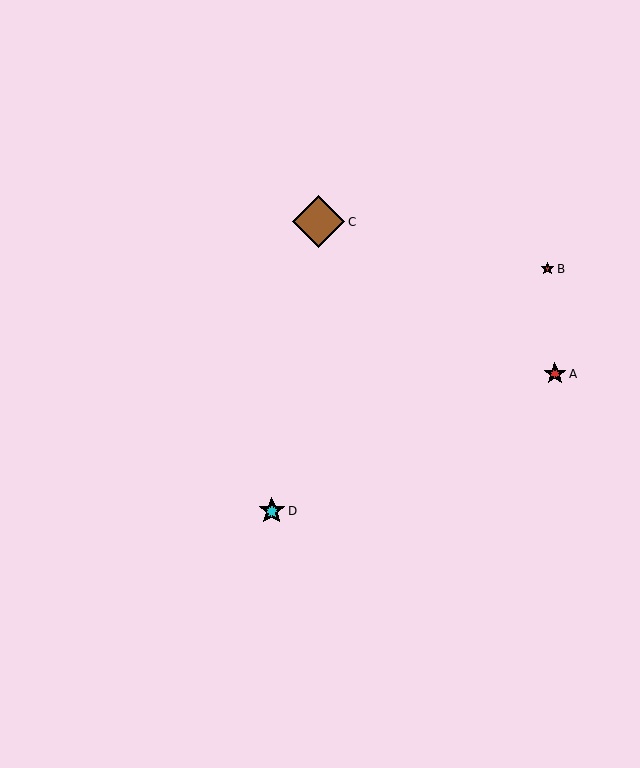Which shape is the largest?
The brown diamond (labeled C) is the largest.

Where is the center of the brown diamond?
The center of the brown diamond is at (319, 222).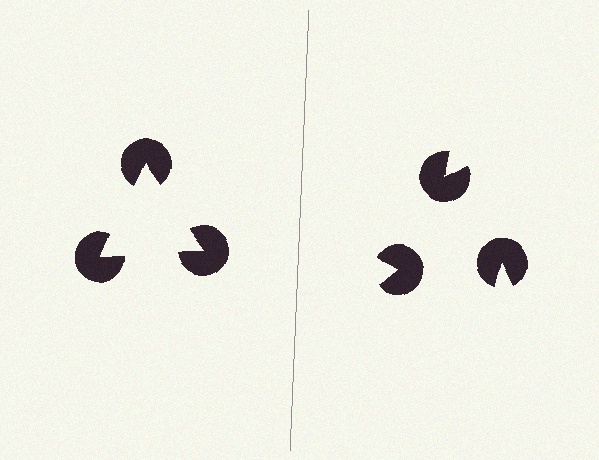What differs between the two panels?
The pac-man discs are positioned identically on both sides; only the wedge orientations differ. On the left they align to a triangle; on the right they are misaligned.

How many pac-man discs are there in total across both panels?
6 — 3 on each side.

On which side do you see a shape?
An illusory triangle appears on the left side. On the right side the wedge cuts are rotated, so no coherent shape forms.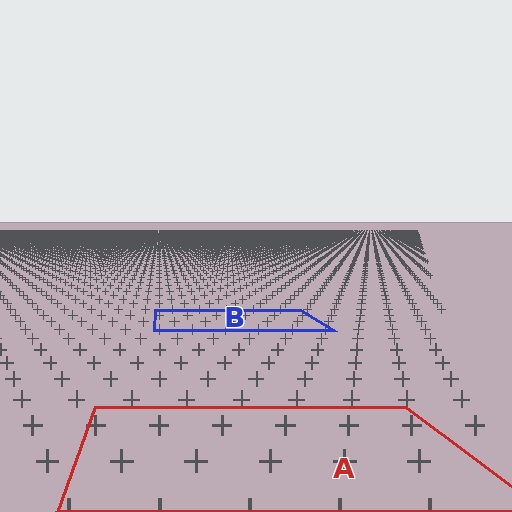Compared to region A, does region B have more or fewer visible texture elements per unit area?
Region B has more texture elements per unit area — they are packed more densely because it is farther away.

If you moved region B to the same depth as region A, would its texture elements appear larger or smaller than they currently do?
They would appear larger. At a closer depth, the same texture elements are projected at a bigger on-screen size.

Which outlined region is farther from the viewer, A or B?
Region B is farther from the viewer — the texture elements inside it appear smaller and more densely packed.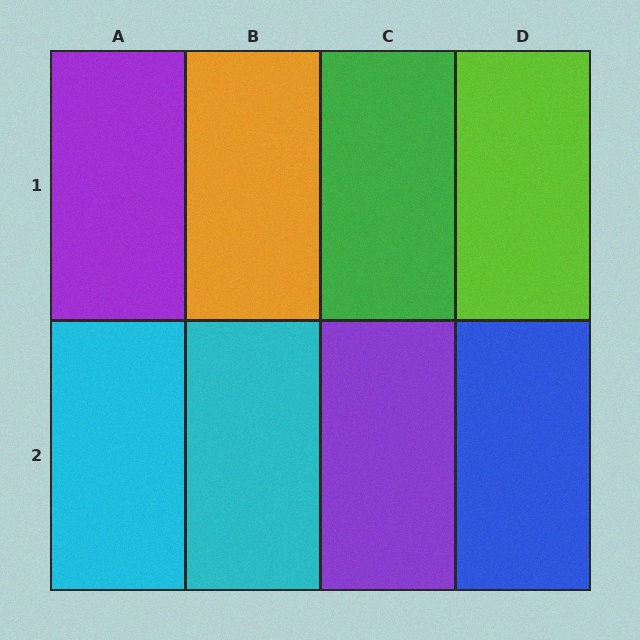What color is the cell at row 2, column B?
Cyan.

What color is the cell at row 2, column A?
Cyan.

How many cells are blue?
1 cell is blue.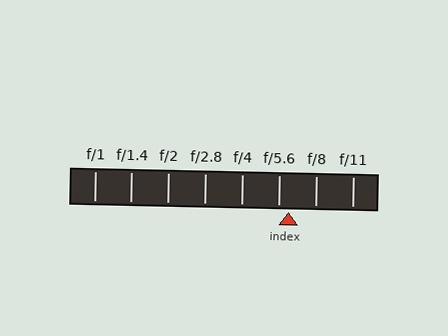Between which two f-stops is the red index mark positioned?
The index mark is between f/5.6 and f/8.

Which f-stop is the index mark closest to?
The index mark is closest to f/5.6.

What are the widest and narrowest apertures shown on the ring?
The widest aperture shown is f/1 and the narrowest is f/11.